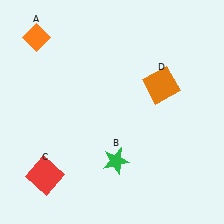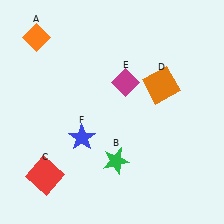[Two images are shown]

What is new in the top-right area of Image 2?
A magenta diamond (E) was added in the top-right area of Image 2.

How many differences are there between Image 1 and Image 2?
There are 2 differences between the two images.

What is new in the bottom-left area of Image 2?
A blue star (F) was added in the bottom-left area of Image 2.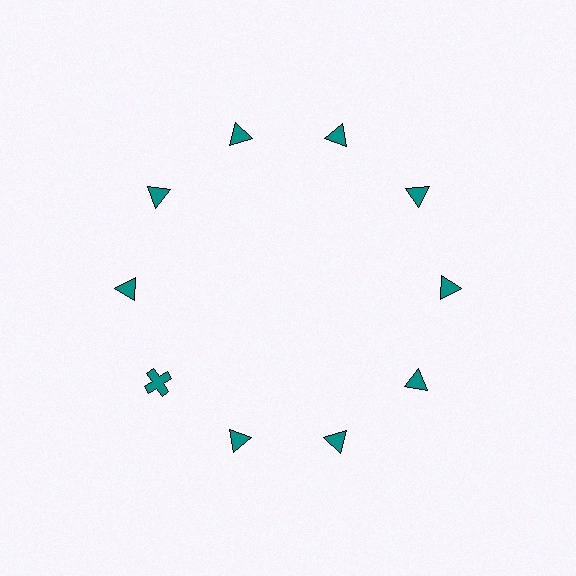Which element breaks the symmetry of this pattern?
The teal cross at roughly the 8 o'clock position breaks the symmetry. All other shapes are teal triangles.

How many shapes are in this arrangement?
There are 10 shapes arranged in a ring pattern.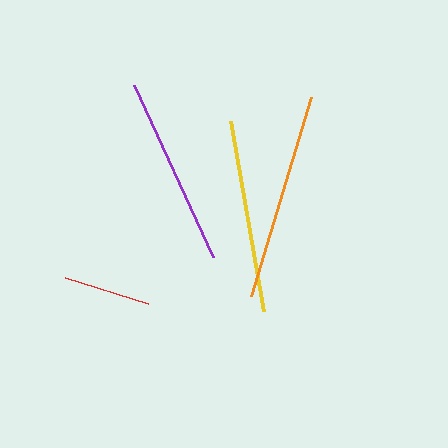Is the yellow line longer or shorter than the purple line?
The yellow line is longer than the purple line.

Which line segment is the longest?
The orange line is the longest at approximately 208 pixels.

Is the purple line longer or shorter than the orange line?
The orange line is longer than the purple line.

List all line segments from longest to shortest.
From longest to shortest: orange, yellow, purple, red.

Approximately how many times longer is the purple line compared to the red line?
The purple line is approximately 2.2 times the length of the red line.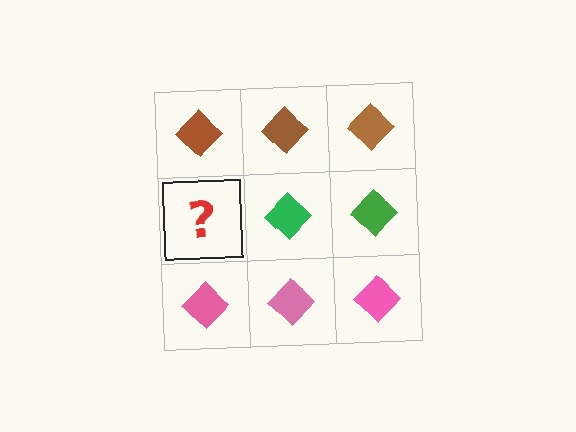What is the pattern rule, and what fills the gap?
The rule is that each row has a consistent color. The gap should be filled with a green diamond.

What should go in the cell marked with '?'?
The missing cell should contain a green diamond.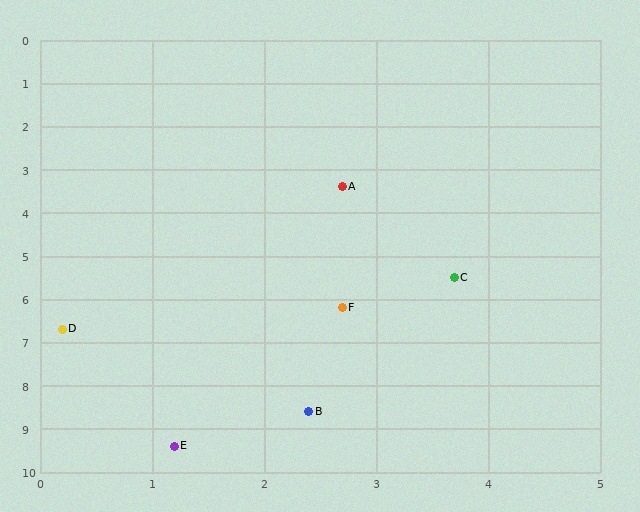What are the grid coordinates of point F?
Point F is at approximately (2.7, 6.2).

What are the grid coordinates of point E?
Point E is at approximately (1.2, 9.4).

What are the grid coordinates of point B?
Point B is at approximately (2.4, 8.6).